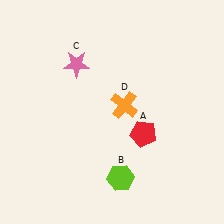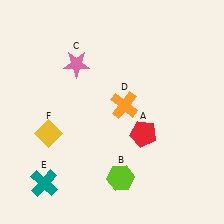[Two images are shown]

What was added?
A teal cross (E), a yellow diamond (F) were added in Image 2.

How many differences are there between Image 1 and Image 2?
There are 2 differences between the two images.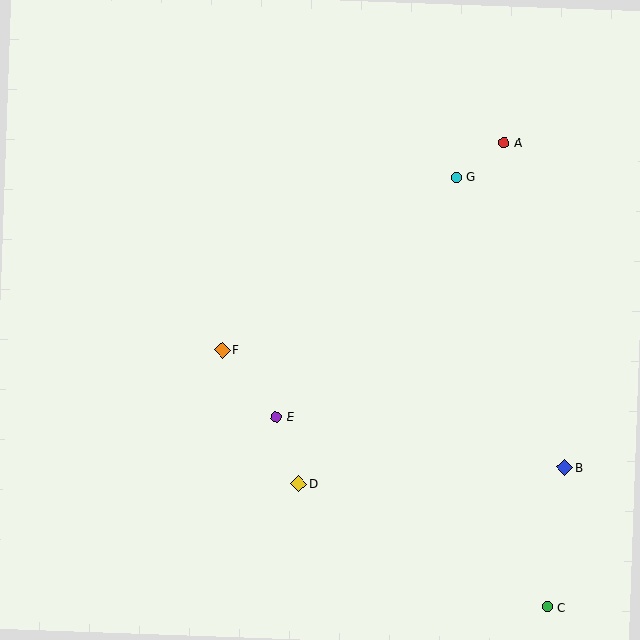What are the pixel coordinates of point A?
Point A is at (504, 143).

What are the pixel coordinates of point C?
Point C is at (547, 607).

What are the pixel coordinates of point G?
Point G is at (456, 177).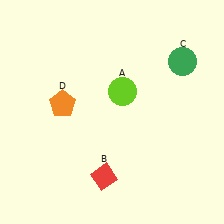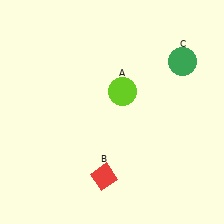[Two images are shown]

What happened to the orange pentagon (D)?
The orange pentagon (D) was removed in Image 2. It was in the top-left area of Image 1.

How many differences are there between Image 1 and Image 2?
There is 1 difference between the two images.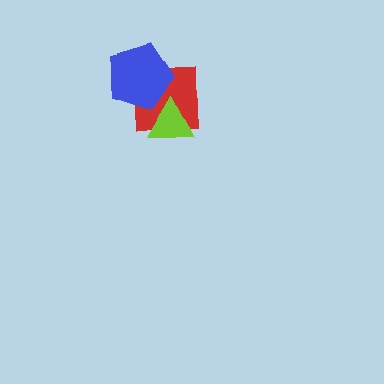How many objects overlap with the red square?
2 objects overlap with the red square.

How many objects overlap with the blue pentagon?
1 object overlaps with the blue pentagon.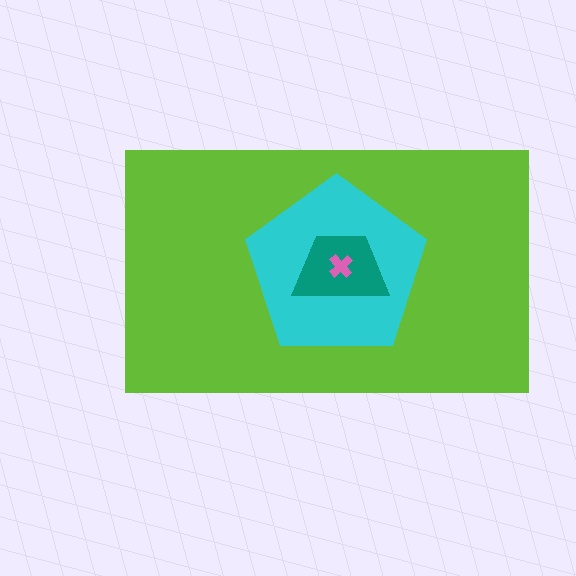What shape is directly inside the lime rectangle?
The cyan pentagon.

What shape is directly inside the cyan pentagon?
The teal trapezoid.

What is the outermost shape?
The lime rectangle.